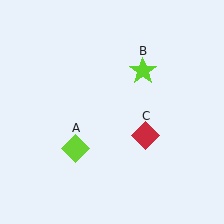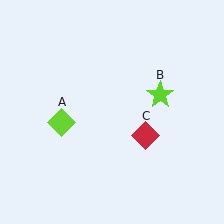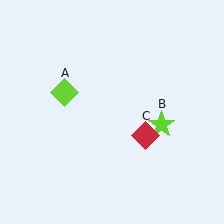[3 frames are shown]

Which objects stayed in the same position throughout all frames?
Red diamond (object C) remained stationary.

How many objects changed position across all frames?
2 objects changed position: lime diamond (object A), lime star (object B).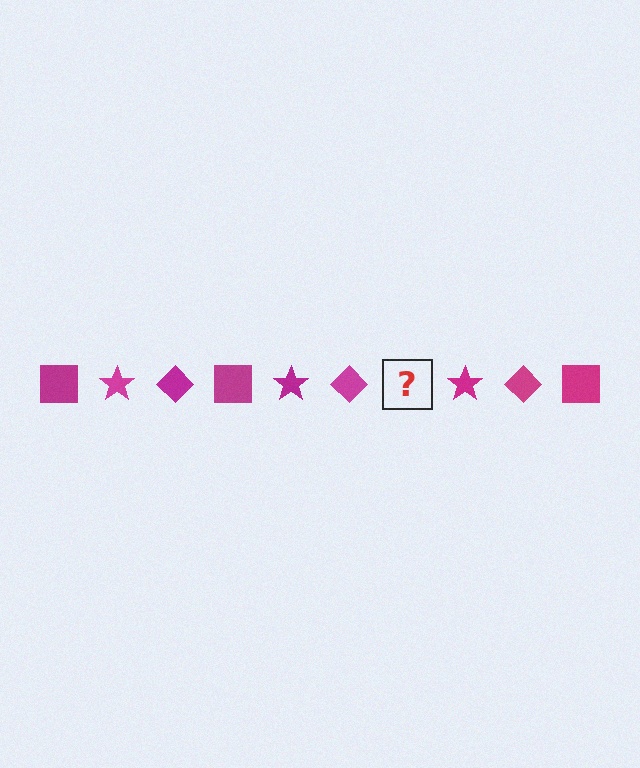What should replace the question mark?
The question mark should be replaced with a magenta square.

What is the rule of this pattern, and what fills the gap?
The rule is that the pattern cycles through square, star, diamond shapes in magenta. The gap should be filled with a magenta square.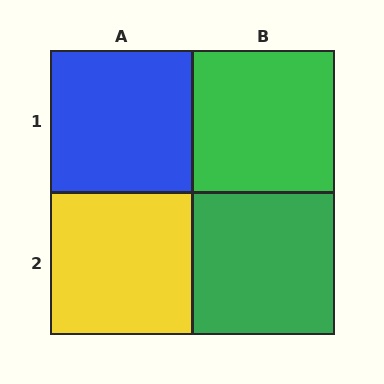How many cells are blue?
1 cell is blue.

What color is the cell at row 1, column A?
Blue.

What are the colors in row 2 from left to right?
Yellow, green.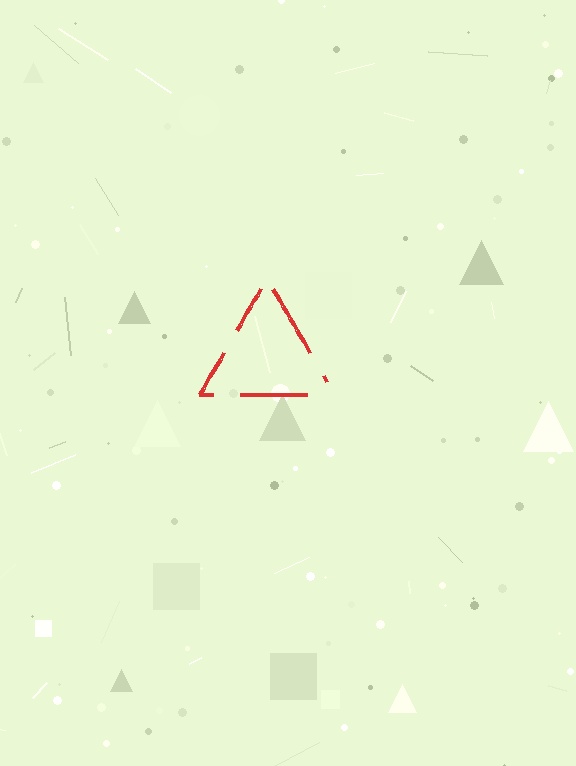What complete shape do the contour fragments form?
The contour fragments form a triangle.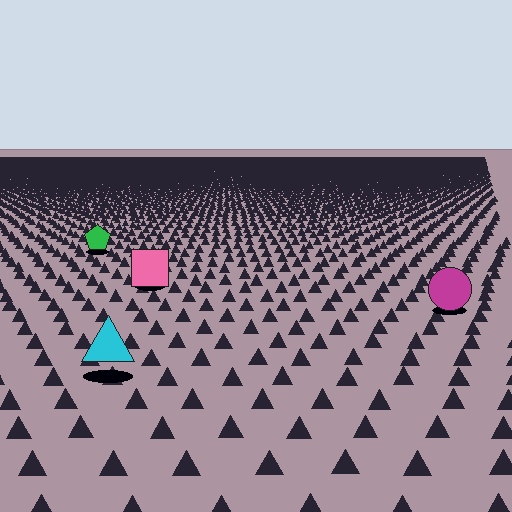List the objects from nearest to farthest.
From nearest to farthest: the cyan triangle, the magenta circle, the pink square, the green pentagon.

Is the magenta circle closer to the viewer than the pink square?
Yes. The magenta circle is closer — you can tell from the texture gradient: the ground texture is coarser near it.